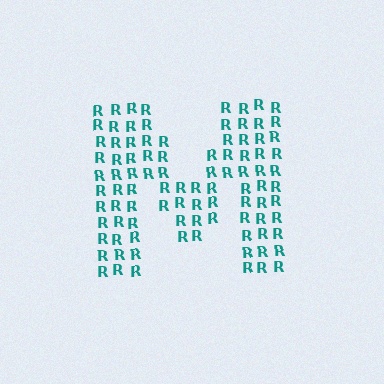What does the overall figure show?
The overall figure shows the letter M.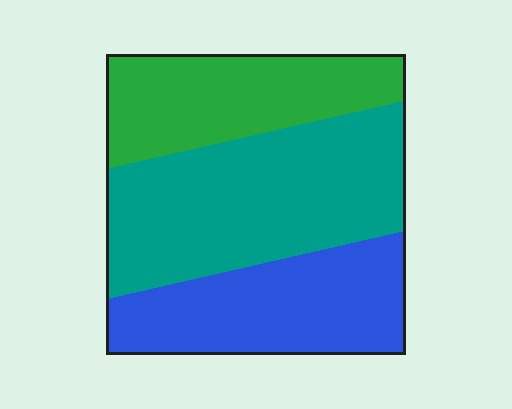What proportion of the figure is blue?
Blue takes up about one third (1/3) of the figure.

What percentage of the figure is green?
Green covers about 25% of the figure.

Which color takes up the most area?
Teal, at roughly 45%.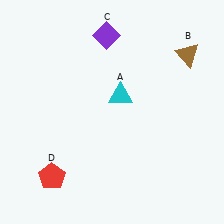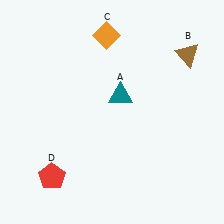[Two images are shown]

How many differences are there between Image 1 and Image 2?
There are 2 differences between the two images.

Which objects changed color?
A changed from cyan to teal. C changed from purple to orange.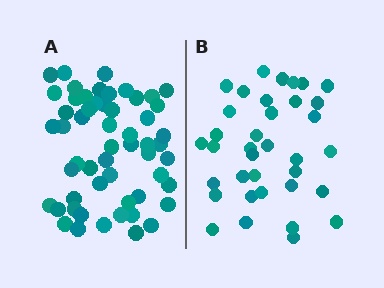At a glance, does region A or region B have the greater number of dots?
Region A (the left region) has more dots.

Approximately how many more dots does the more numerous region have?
Region A has approximately 20 more dots than region B.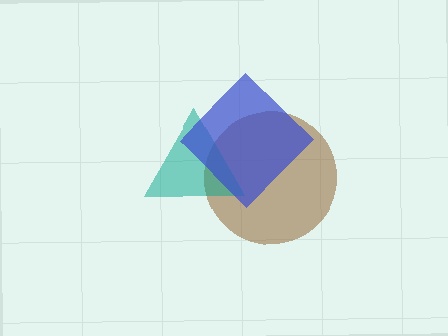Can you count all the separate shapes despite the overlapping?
Yes, there are 3 separate shapes.